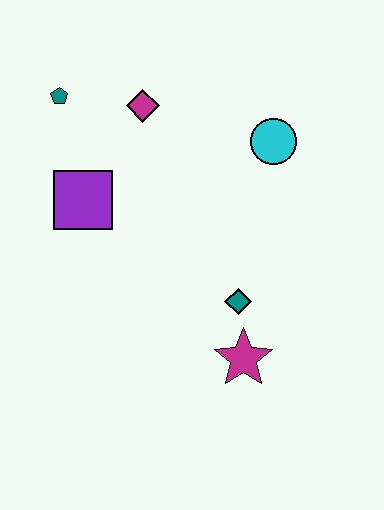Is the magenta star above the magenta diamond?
No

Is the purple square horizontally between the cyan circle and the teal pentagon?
Yes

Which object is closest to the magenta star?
The teal diamond is closest to the magenta star.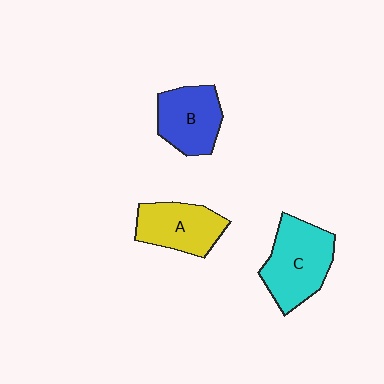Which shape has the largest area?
Shape C (cyan).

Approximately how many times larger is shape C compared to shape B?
Approximately 1.3 times.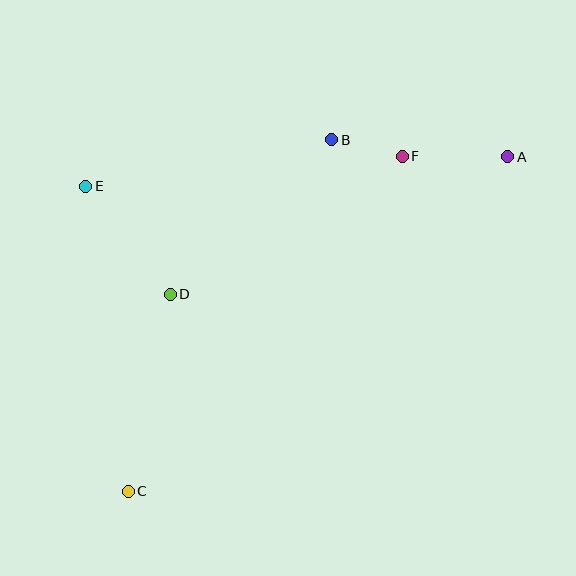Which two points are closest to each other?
Points B and F are closest to each other.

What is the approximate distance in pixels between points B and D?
The distance between B and D is approximately 224 pixels.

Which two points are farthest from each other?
Points A and C are farthest from each other.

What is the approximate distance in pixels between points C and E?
The distance between C and E is approximately 308 pixels.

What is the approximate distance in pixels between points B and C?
The distance between B and C is approximately 406 pixels.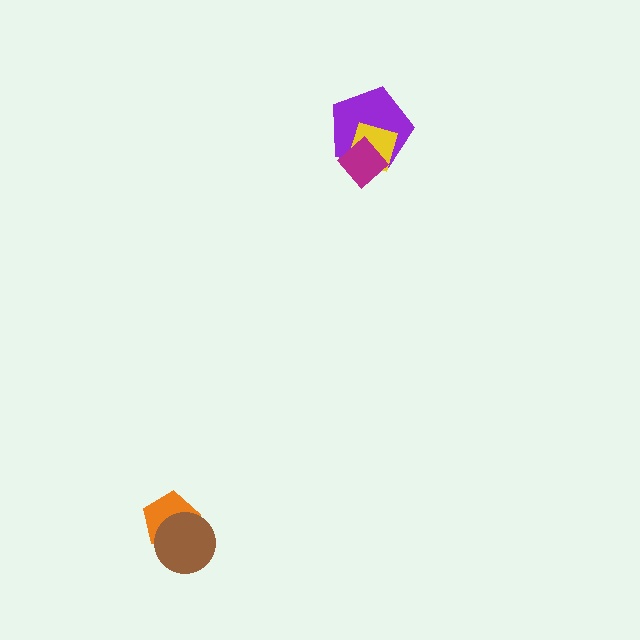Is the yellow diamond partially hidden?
Yes, it is partially covered by another shape.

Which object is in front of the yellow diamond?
The magenta diamond is in front of the yellow diamond.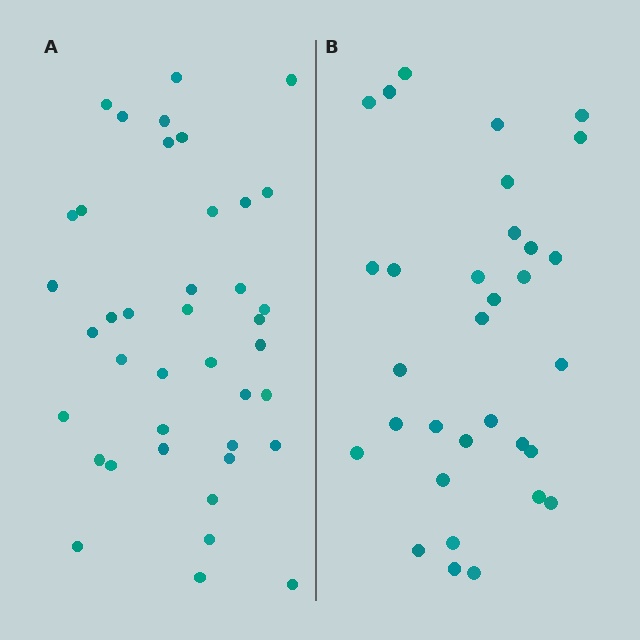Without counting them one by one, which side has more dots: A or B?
Region A (the left region) has more dots.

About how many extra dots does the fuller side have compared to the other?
Region A has roughly 8 or so more dots than region B.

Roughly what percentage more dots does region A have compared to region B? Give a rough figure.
About 25% more.